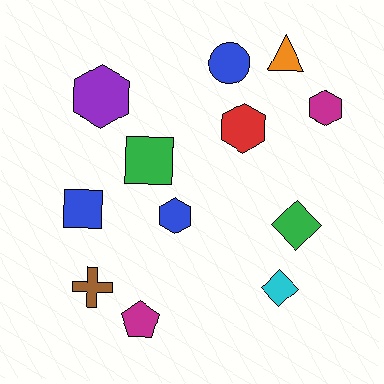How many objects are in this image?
There are 12 objects.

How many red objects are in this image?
There is 1 red object.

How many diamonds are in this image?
There are 2 diamonds.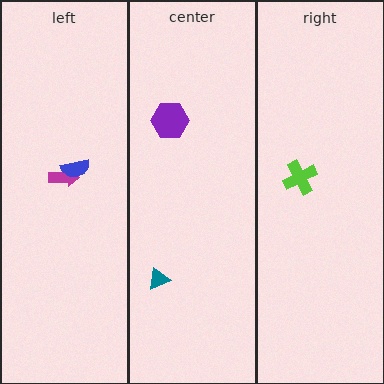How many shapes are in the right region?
1.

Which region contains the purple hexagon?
The center region.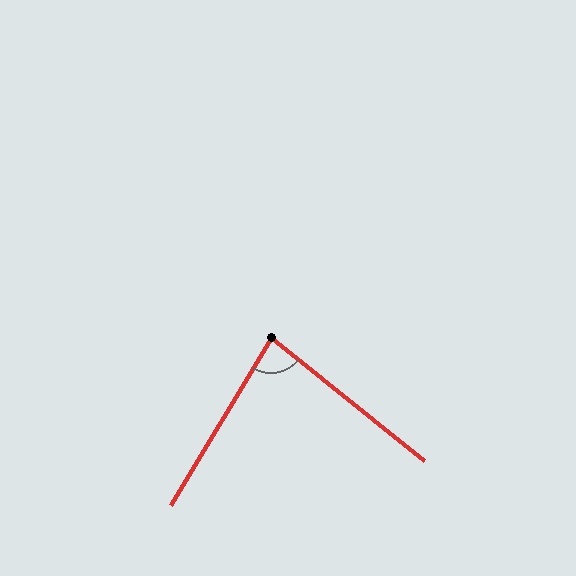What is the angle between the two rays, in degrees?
Approximately 82 degrees.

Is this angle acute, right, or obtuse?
It is acute.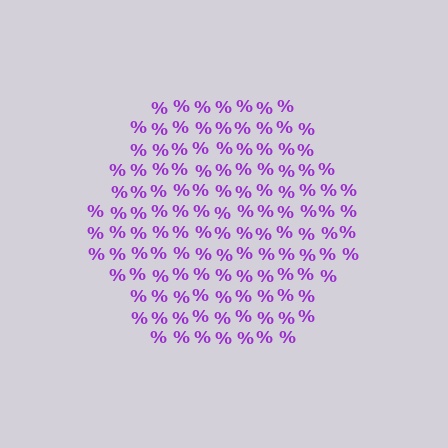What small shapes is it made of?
It is made of small percent signs.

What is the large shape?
The large shape is a hexagon.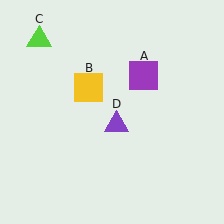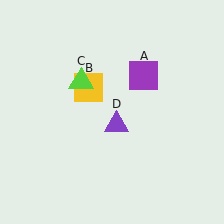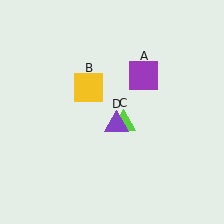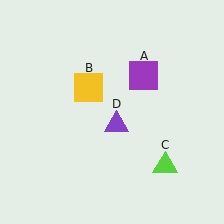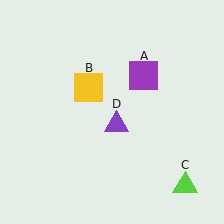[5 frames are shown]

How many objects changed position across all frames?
1 object changed position: lime triangle (object C).